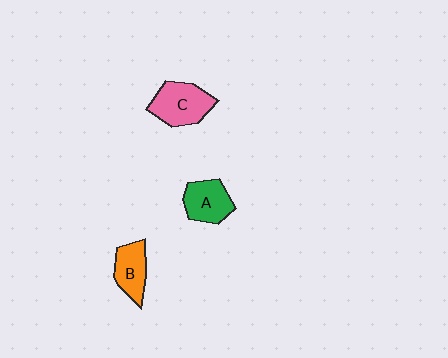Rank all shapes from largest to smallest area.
From largest to smallest: C (pink), A (green), B (orange).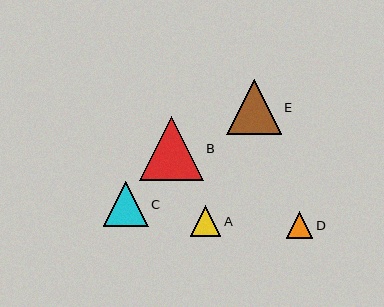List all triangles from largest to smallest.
From largest to smallest: B, E, C, A, D.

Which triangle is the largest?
Triangle B is the largest with a size of approximately 64 pixels.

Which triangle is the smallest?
Triangle D is the smallest with a size of approximately 26 pixels.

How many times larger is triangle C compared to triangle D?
Triangle C is approximately 1.7 times the size of triangle D.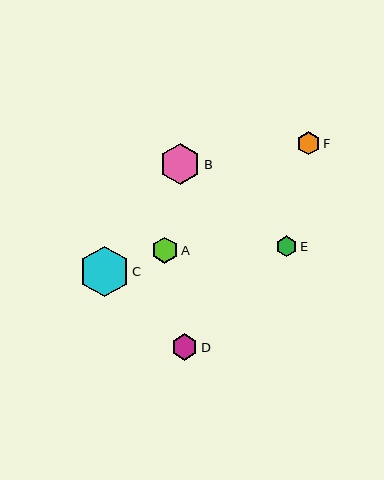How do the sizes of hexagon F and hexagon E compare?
Hexagon F and hexagon E are approximately the same size.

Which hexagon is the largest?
Hexagon C is the largest with a size of approximately 50 pixels.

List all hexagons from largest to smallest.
From largest to smallest: C, B, D, A, F, E.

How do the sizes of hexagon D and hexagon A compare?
Hexagon D and hexagon A are approximately the same size.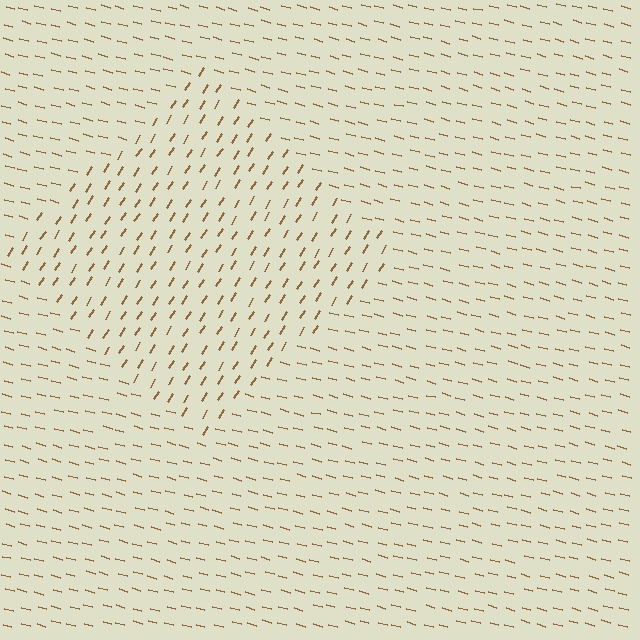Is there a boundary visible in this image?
Yes, there is a texture boundary formed by a change in line orientation.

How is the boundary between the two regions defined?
The boundary is defined purely by a change in line orientation (approximately 73 degrees difference). All lines are the same color and thickness.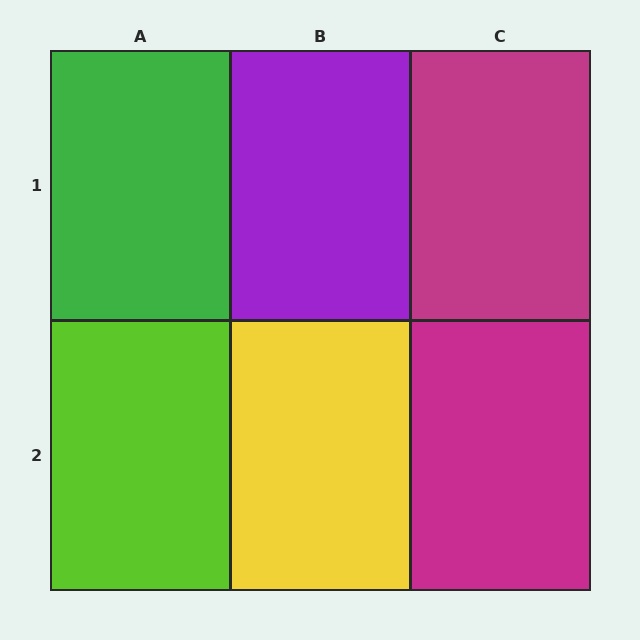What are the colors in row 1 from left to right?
Green, purple, magenta.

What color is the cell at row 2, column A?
Lime.